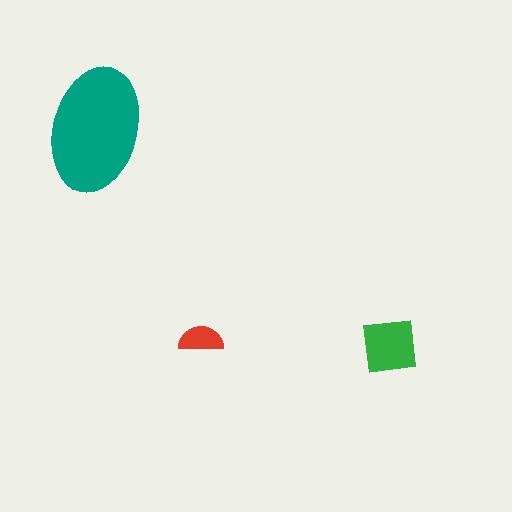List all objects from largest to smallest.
The teal ellipse, the green square, the red semicircle.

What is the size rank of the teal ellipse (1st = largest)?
1st.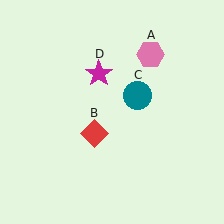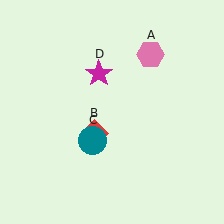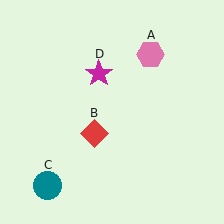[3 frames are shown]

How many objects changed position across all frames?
1 object changed position: teal circle (object C).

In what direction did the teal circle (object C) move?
The teal circle (object C) moved down and to the left.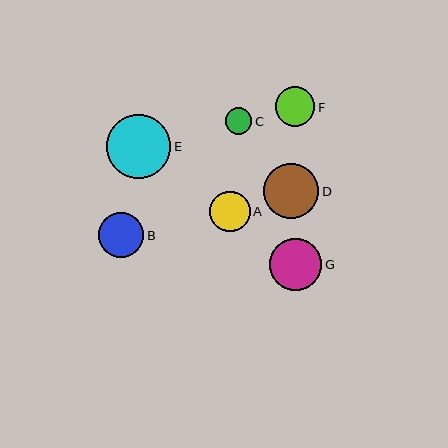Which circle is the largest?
Circle E is the largest with a size of approximately 64 pixels.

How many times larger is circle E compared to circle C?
Circle E is approximately 2.4 times the size of circle C.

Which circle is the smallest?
Circle C is the smallest with a size of approximately 27 pixels.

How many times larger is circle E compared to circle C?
Circle E is approximately 2.4 times the size of circle C.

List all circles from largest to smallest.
From largest to smallest: E, D, G, B, A, F, C.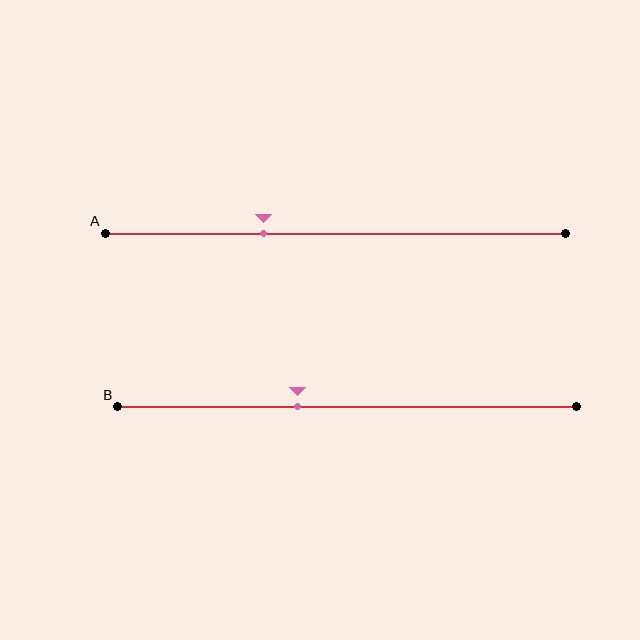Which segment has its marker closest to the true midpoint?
Segment B has its marker closest to the true midpoint.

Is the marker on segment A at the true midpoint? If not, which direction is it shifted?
No, the marker on segment A is shifted to the left by about 16% of the segment length.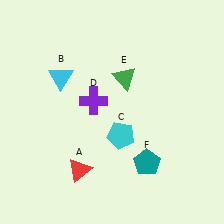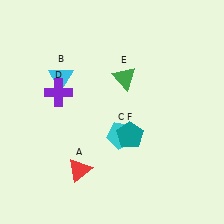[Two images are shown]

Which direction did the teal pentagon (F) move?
The teal pentagon (F) moved up.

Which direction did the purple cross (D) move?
The purple cross (D) moved left.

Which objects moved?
The objects that moved are: the purple cross (D), the teal pentagon (F).